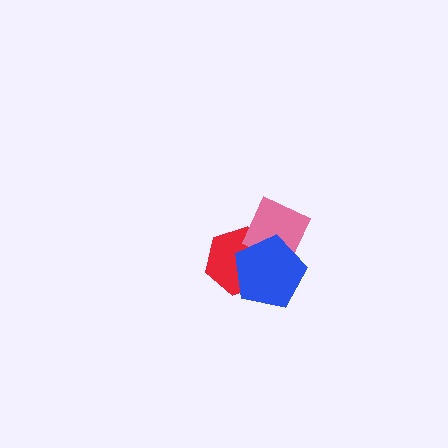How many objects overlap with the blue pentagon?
2 objects overlap with the blue pentagon.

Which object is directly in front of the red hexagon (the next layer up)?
The pink diamond is directly in front of the red hexagon.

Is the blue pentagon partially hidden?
No, no other shape covers it.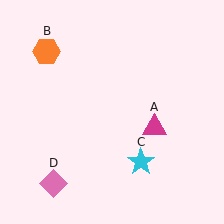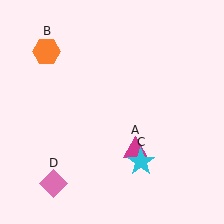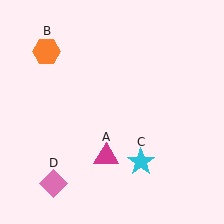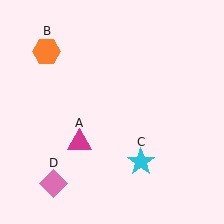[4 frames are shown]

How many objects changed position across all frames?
1 object changed position: magenta triangle (object A).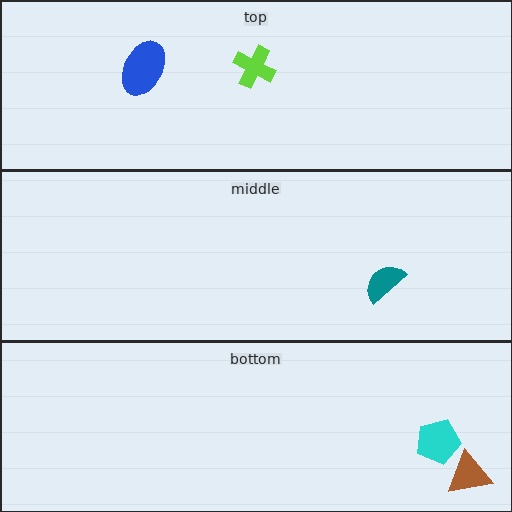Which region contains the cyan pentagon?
The bottom region.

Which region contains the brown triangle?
The bottom region.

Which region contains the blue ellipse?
The top region.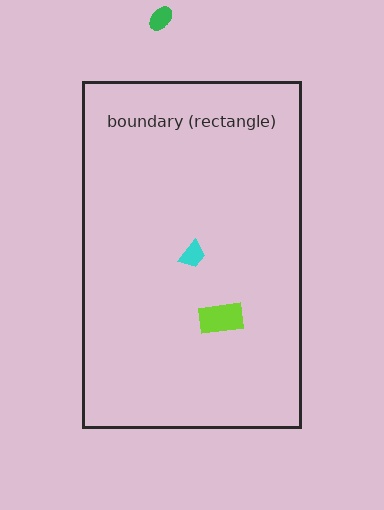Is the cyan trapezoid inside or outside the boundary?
Inside.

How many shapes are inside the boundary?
2 inside, 1 outside.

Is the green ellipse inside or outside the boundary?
Outside.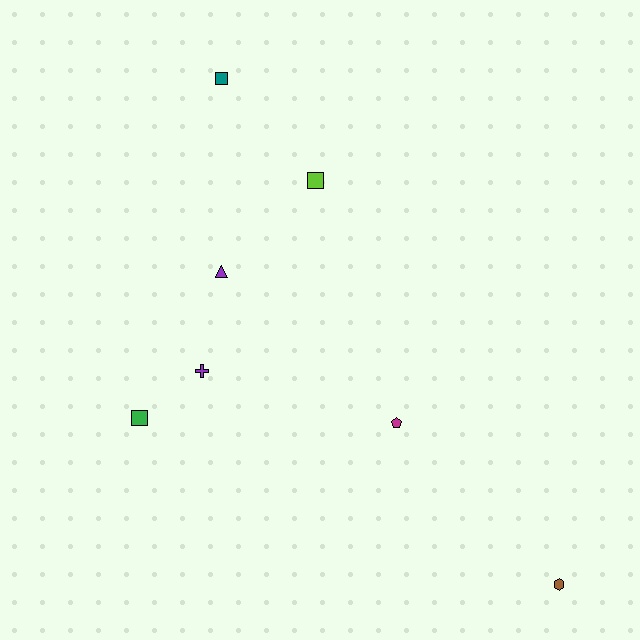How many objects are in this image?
There are 7 objects.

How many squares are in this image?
There are 3 squares.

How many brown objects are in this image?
There is 1 brown object.